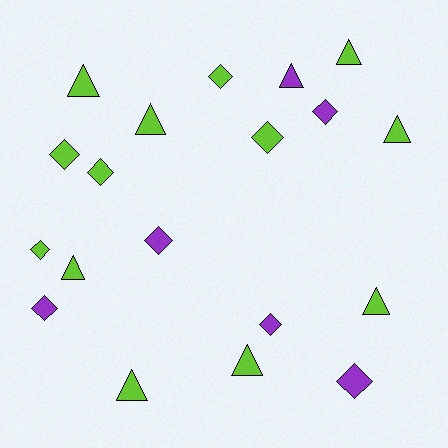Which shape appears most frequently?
Diamond, with 10 objects.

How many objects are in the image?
There are 19 objects.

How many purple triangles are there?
There is 1 purple triangle.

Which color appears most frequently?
Lime, with 13 objects.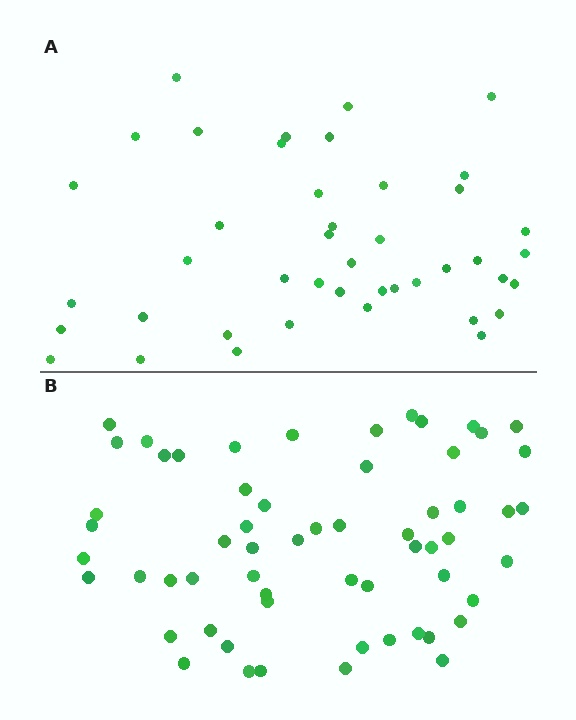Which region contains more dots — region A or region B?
Region B (the bottom region) has more dots.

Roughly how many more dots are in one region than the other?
Region B has approximately 15 more dots than region A.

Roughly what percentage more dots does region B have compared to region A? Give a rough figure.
About 40% more.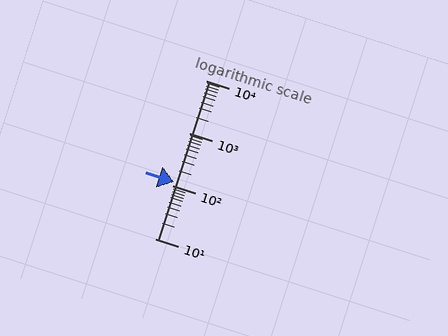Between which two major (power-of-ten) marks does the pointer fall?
The pointer is between 100 and 1000.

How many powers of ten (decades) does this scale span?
The scale spans 3 decades, from 10 to 10000.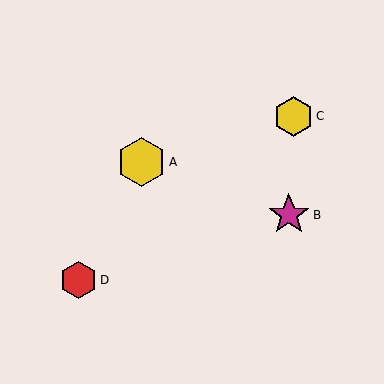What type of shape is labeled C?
Shape C is a yellow hexagon.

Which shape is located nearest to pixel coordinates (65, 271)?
The red hexagon (labeled D) at (78, 280) is nearest to that location.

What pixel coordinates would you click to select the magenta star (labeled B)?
Click at (289, 215) to select the magenta star B.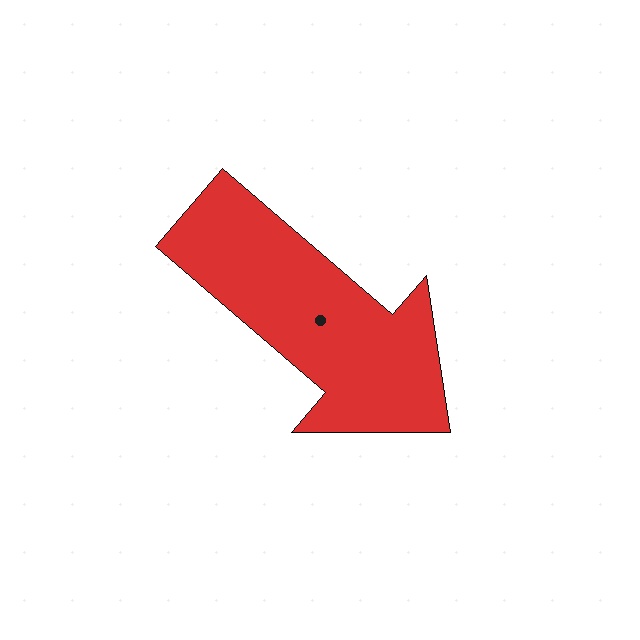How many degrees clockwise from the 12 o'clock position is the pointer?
Approximately 131 degrees.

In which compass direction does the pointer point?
Southeast.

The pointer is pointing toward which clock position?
Roughly 4 o'clock.